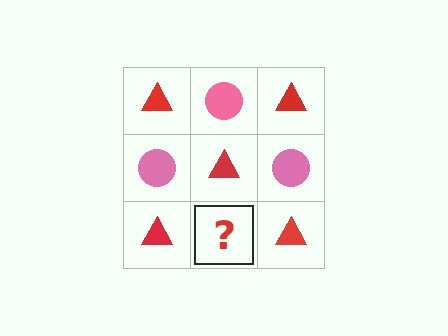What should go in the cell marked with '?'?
The missing cell should contain a pink circle.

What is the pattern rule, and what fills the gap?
The rule is that it alternates red triangle and pink circle in a checkerboard pattern. The gap should be filled with a pink circle.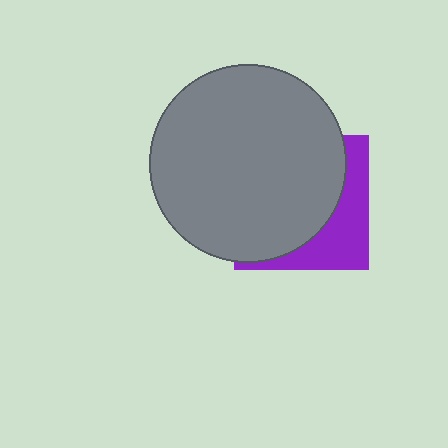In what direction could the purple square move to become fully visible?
The purple square could move toward the lower-right. That would shift it out from behind the gray circle entirely.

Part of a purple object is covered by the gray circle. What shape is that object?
It is a square.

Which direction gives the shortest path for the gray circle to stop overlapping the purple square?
Moving toward the upper-left gives the shortest separation.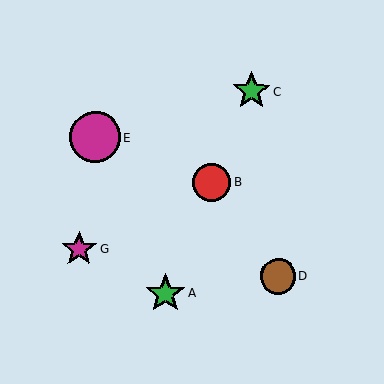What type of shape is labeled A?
Shape A is a green star.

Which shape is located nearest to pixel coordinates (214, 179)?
The red circle (labeled B) at (212, 183) is nearest to that location.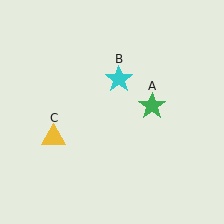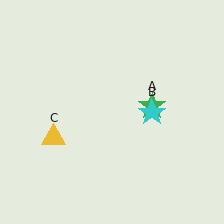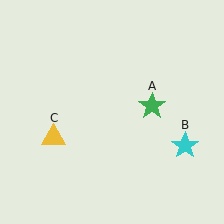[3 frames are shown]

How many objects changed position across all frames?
1 object changed position: cyan star (object B).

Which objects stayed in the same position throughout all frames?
Green star (object A) and yellow triangle (object C) remained stationary.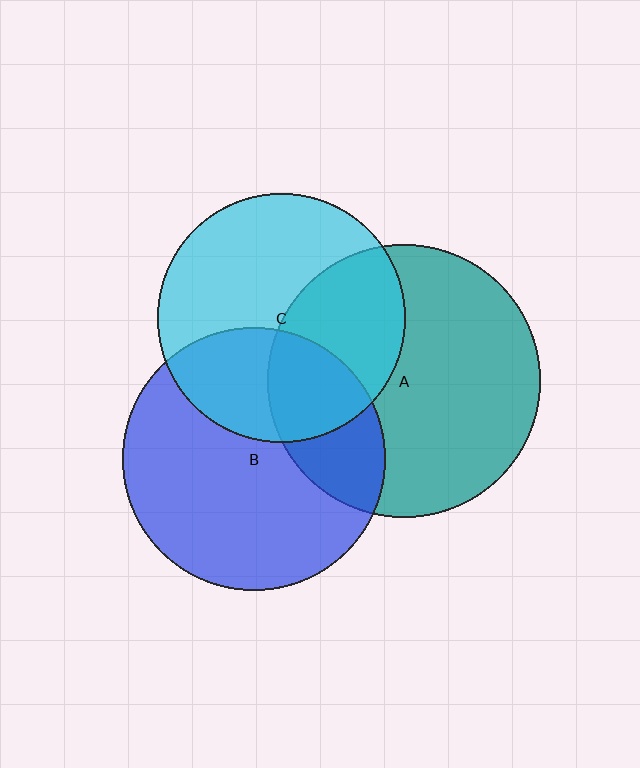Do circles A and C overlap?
Yes.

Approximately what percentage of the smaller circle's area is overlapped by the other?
Approximately 40%.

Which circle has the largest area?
Circle A (teal).